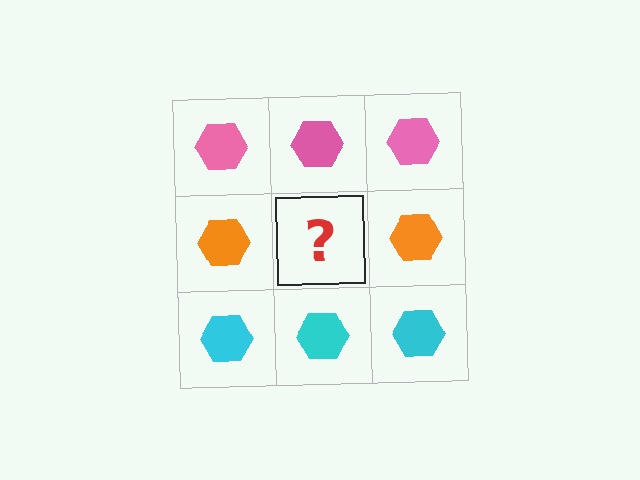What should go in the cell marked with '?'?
The missing cell should contain an orange hexagon.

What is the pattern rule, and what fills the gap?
The rule is that each row has a consistent color. The gap should be filled with an orange hexagon.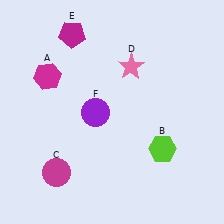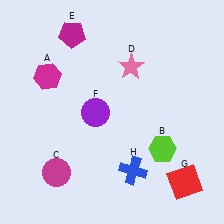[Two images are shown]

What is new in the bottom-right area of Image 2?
A blue cross (H) was added in the bottom-right area of Image 2.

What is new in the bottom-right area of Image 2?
A red square (G) was added in the bottom-right area of Image 2.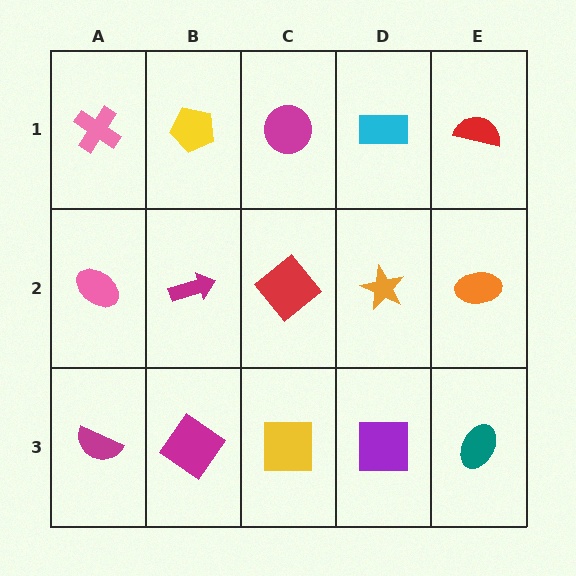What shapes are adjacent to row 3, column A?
A pink ellipse (row 2, column A), a magenta diamond (row 3, column B).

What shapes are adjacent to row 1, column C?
A red diamond (row 2, column C), a yellow pentagon (row 1, column B), a cyan rectangle (row 1, column D).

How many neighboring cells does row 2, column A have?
3.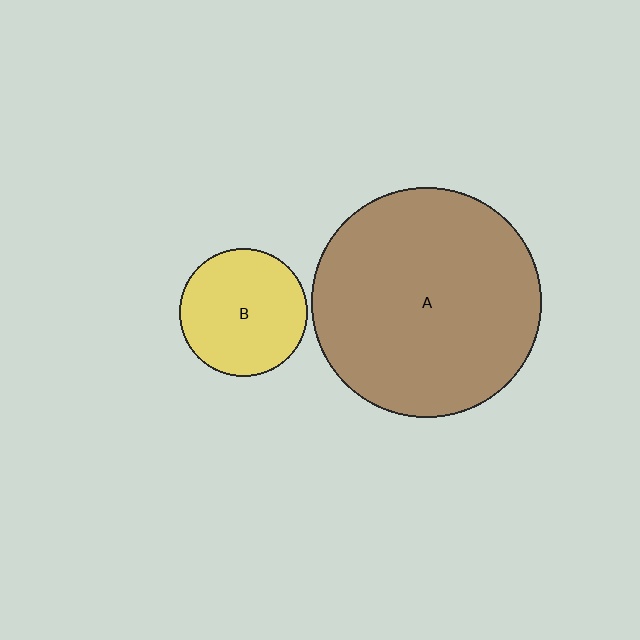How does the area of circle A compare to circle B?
Approximately 3.2 times.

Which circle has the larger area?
Circle A (brown).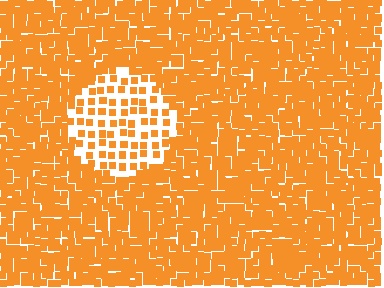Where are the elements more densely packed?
The elements are more densely packed outside the circle boundary.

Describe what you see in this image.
The image contains small orange elements arranged at two different densities. A circle-shaped region is visible where the elements are less densely packed than the surrounding area.